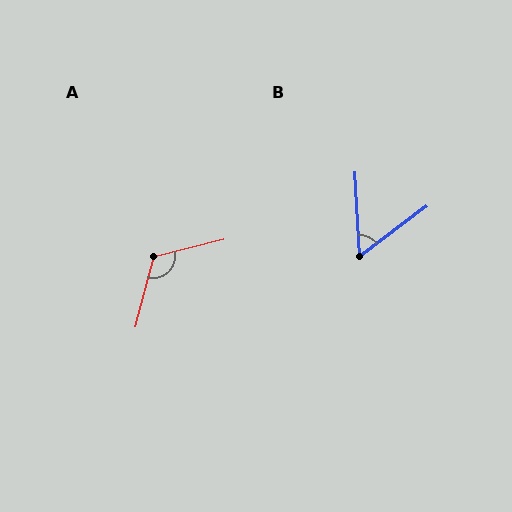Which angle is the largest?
A, at approximately 118 degrees.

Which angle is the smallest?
B, at approximately 57 degrees.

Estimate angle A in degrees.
Approximately 118 degrees.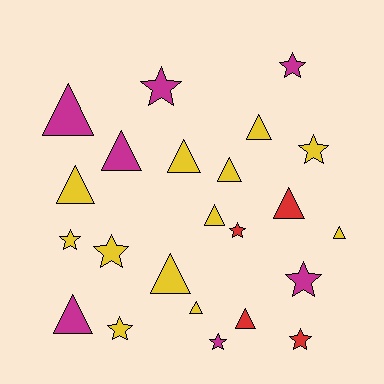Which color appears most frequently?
Yellow, with 12 objects.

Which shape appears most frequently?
Triangle, with 13 objects.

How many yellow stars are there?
There are 4 yellow stars.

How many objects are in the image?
There are 23 objects.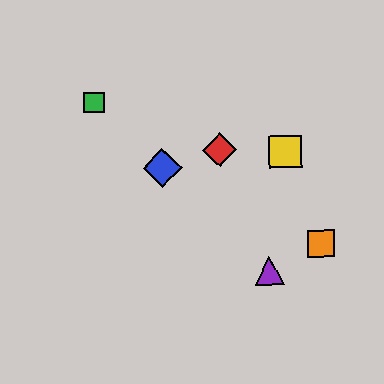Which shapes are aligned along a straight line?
The blue diamond, the green square, the purple triangle are aligned along a straight line.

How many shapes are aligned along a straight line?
3 shapes (the blue diamond, the green square, the purple triangle) are aligned along a straight line.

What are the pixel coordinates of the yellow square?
The yellow square is at (285, 152).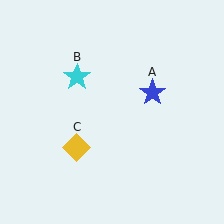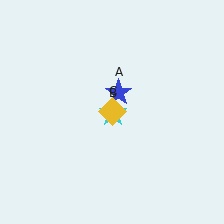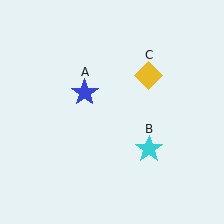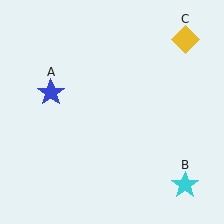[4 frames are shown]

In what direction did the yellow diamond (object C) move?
The yellow diamond (object C) moved up and to the right.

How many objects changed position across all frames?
3 objects changed position: blue star (object A), cyan star (object B), yellow diamond (object C).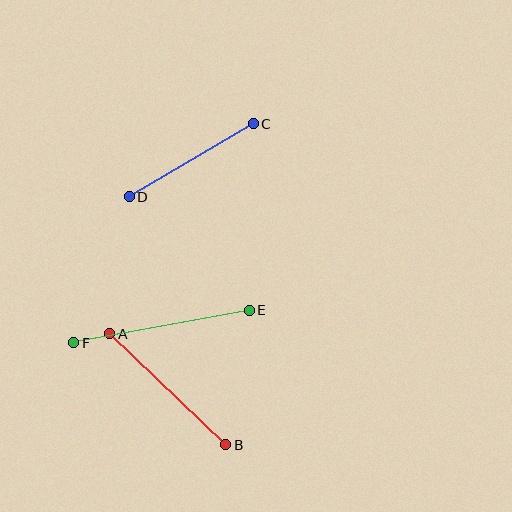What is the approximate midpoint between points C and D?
The midpoint is at approximately (191, 160) pixels.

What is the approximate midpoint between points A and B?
The midpoint is at approximately (168, 389) pixels.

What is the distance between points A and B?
The distance is approximately 161 pixels.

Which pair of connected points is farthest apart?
Points E and F are farthest apart.